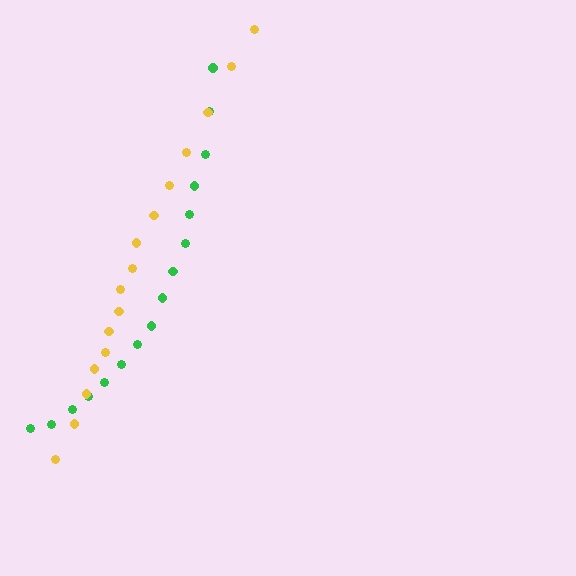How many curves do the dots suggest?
There are 2 distinct paths.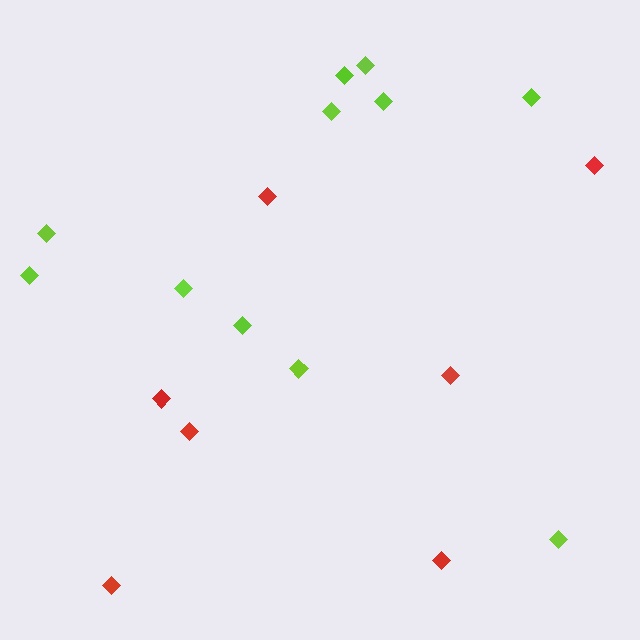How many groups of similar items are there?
There are 2 groups: one group of red diamonds (7) and one group of lime diamonds (11).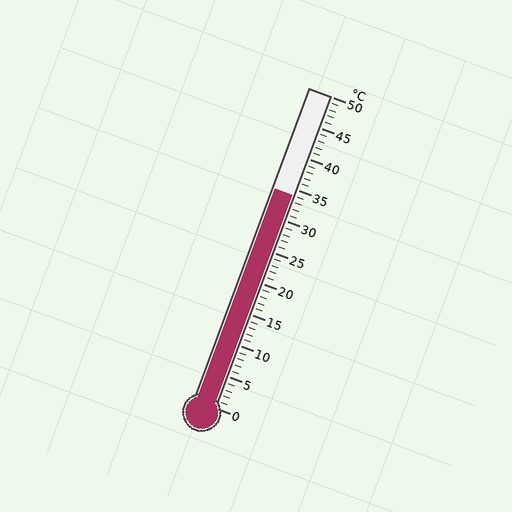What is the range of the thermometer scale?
The thermometer scale ranges from 0°C to 50°C.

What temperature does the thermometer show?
The thermometer shows approximately 34°C.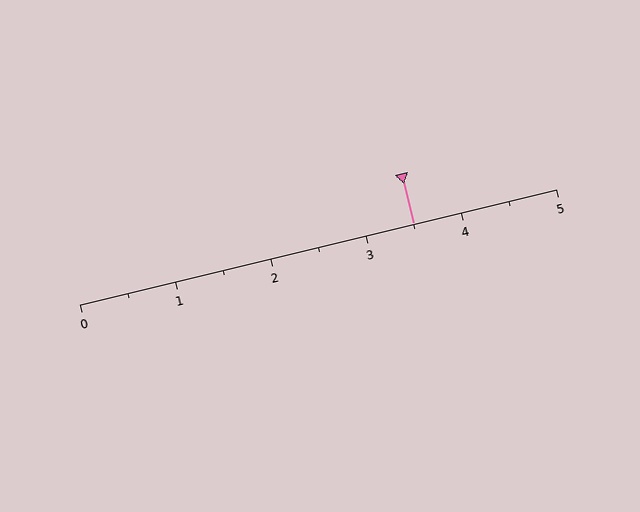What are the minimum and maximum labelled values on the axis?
The axis runs from 0 to 5.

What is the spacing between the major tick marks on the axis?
The major ticks are spaced 1 apart.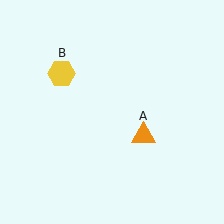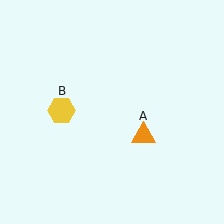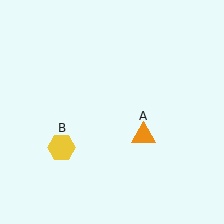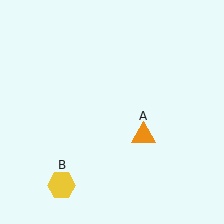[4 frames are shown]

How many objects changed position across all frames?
1 object changed position: yellow hexagon (object B).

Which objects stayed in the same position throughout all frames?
Orange triangle (object A) remained stationary.